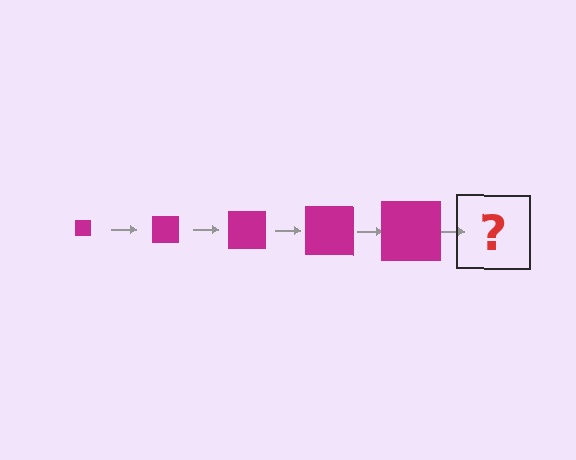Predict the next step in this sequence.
The next step is a magenta square, larger than the previous one.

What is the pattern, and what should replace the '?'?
The pattern is that the square gets progressively larger each step. The '?' should be a magenta square, larger than the previous one.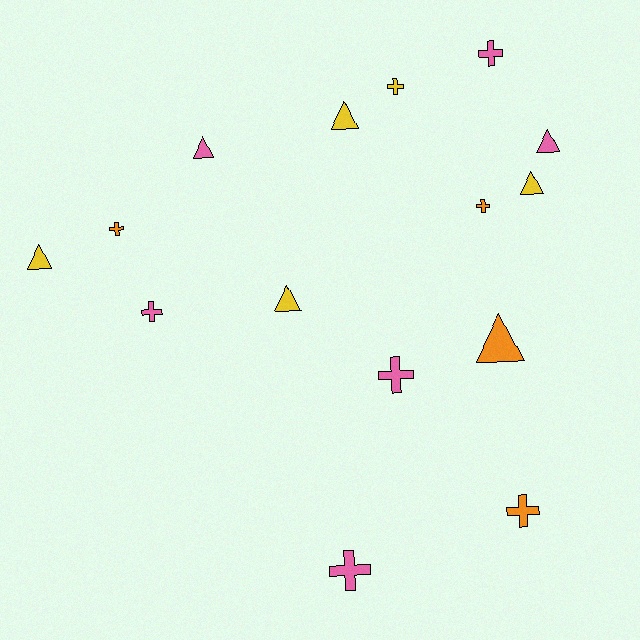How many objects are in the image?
There are 15 objects.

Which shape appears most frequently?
Cross, with 8 objects.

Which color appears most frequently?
Pink, with 6 objects.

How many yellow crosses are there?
There is 1 yellow cross.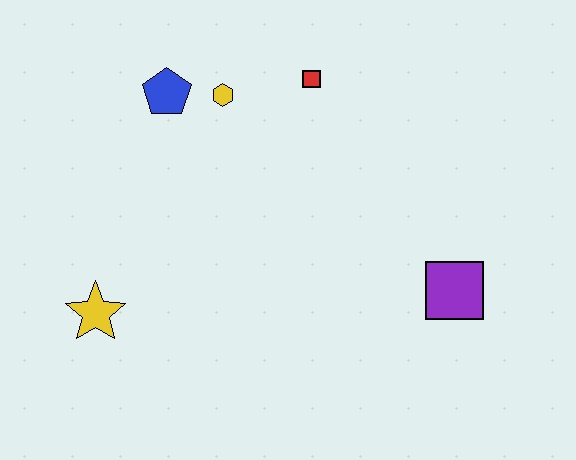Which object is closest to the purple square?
The red square is closest to the purple square.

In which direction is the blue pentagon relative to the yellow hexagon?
The blue pentagon is to the left of the yellow hexagon.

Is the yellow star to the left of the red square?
Yes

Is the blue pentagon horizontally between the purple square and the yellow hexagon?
No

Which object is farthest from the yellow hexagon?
The purple square is farthest from the yellow hexagon.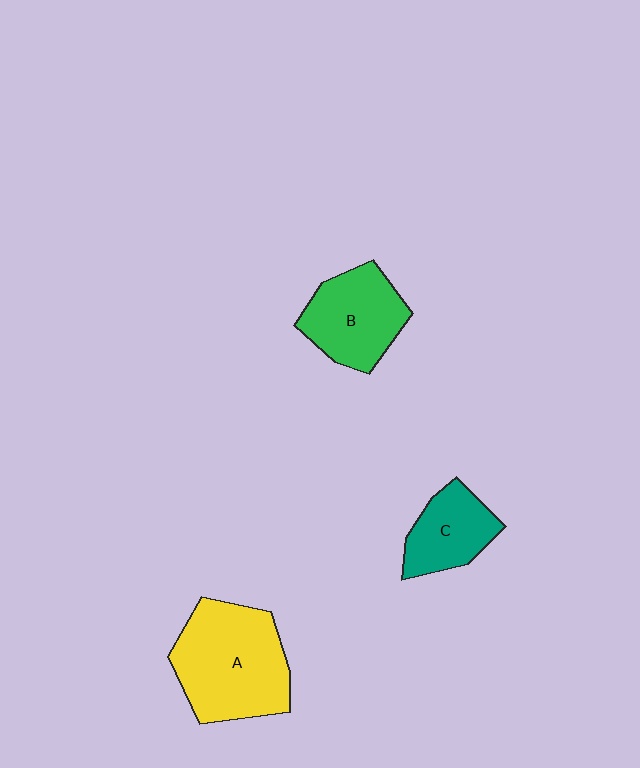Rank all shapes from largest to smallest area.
From largest to smallest: A (yellow), B (green), C (teal).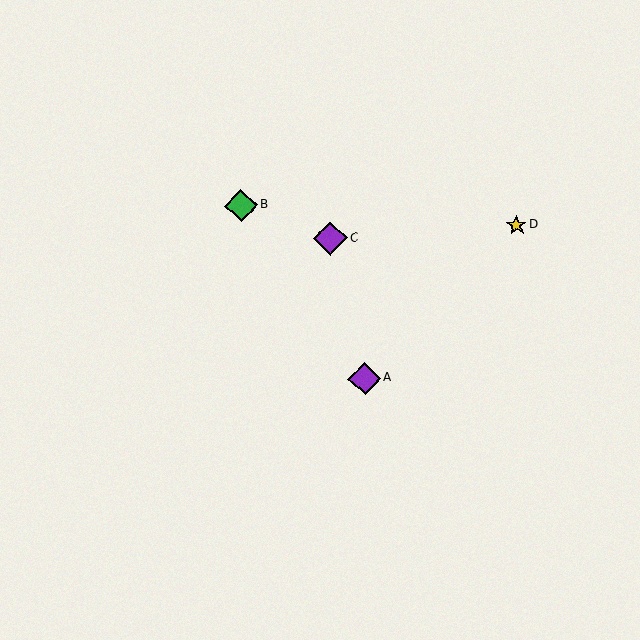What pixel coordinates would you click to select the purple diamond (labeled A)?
Click at (365, 379) to select the purple diamond A.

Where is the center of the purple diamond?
The center of the purple diamond is at (330, 238).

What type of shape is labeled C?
Shape C is a purple diamond.